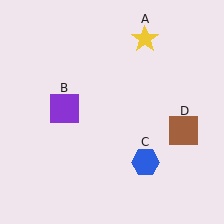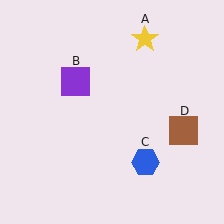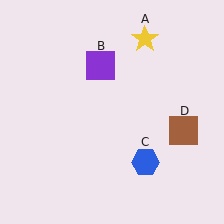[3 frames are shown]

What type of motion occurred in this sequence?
The purple square (object B) rotated clockwise around the center of the scene.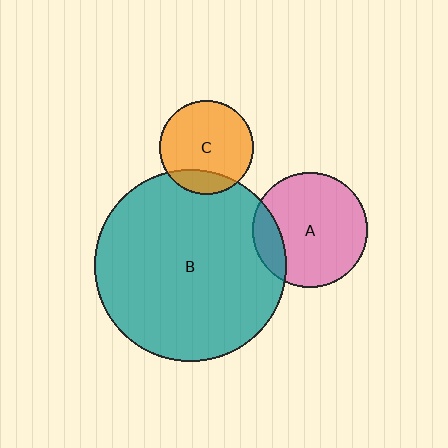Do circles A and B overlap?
Yes.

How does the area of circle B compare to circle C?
Approximately 4.2 times.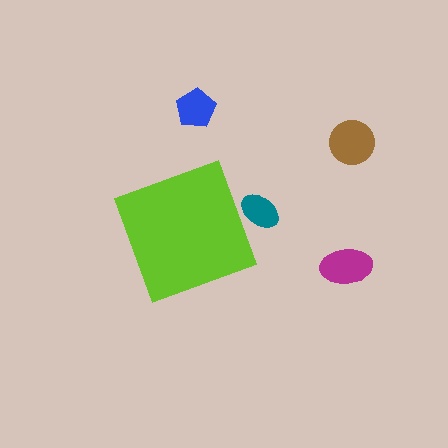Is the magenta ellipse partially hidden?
No, the magenta ellipse is fully visible.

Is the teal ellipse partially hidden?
Yes, the teal ellipse is partially hidden behind the lime diamond.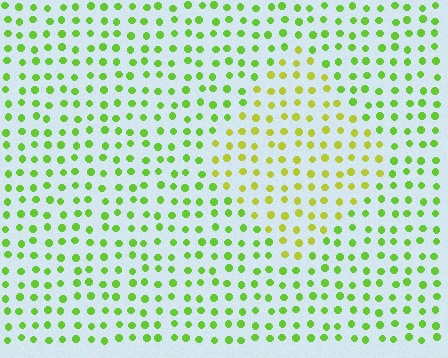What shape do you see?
I see a diamond.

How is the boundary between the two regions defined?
The boundary is defined purely by a slight shift in hue (about 32 degrees). Spacing, size, and orientation are identical on both sides.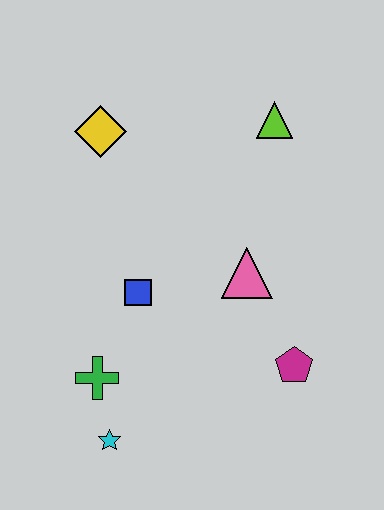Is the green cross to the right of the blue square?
No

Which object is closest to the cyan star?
The green cross is closest to the cyan star.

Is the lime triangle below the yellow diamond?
No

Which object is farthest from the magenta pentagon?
The yellow diamond is farthest from the magenta pentagon.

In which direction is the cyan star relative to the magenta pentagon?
The cyan star is to the left of the magenta pentagon.